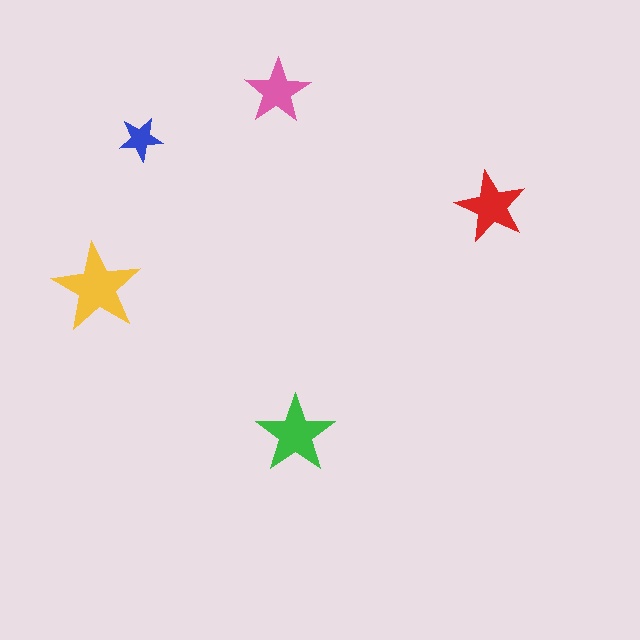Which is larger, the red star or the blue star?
The red one.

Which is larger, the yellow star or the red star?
The yellow one.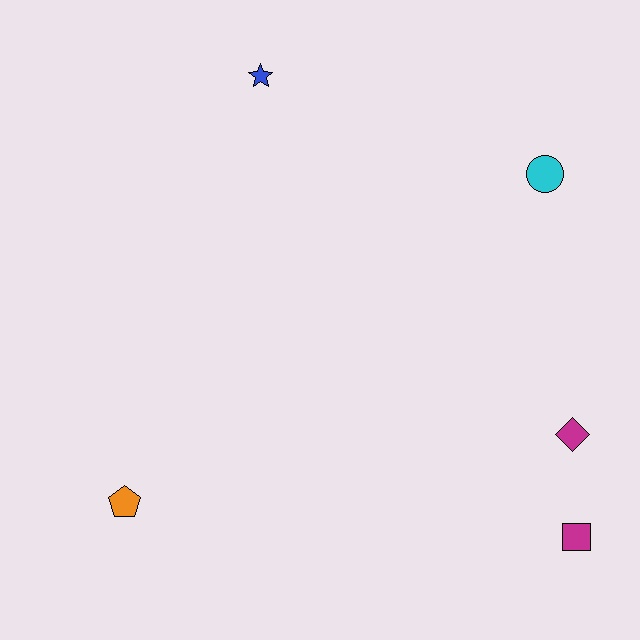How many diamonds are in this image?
There is 1 diamond.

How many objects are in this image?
There are 5 objects.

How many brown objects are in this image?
There are no brown objects.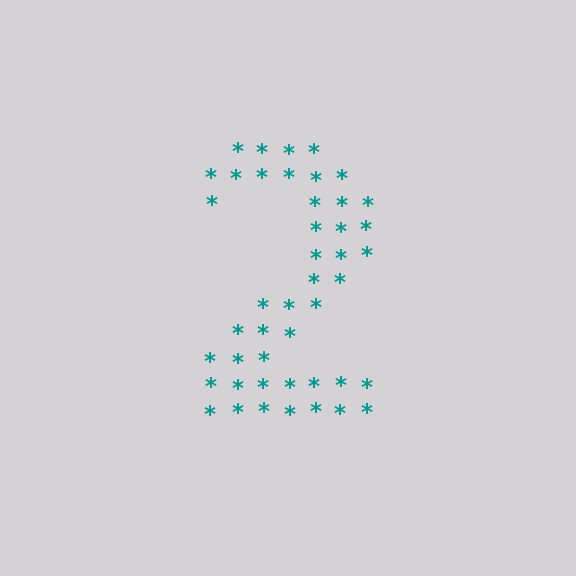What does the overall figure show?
The overall figure shows the digit 2.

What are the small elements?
The small elements are asterisks.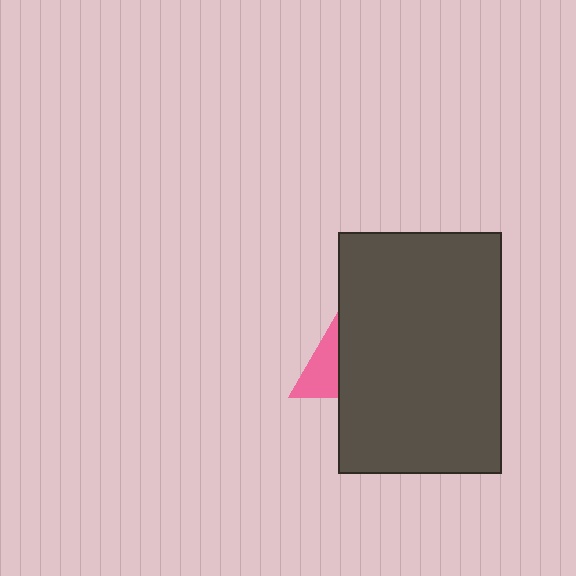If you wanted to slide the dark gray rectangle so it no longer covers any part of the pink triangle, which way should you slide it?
Slide it right — that is the most direct way to separate the two shapes.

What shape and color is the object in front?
The object in front is a dark gray rectangle.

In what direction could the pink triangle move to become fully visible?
The pink triangle could move left. That would shift it out from behind the dark gray rectangle entirely.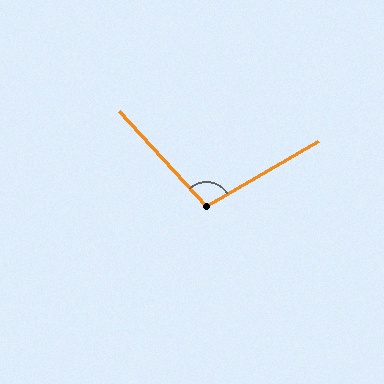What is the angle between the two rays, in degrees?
Approximately 102 degrees.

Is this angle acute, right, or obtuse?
It is obtuse.